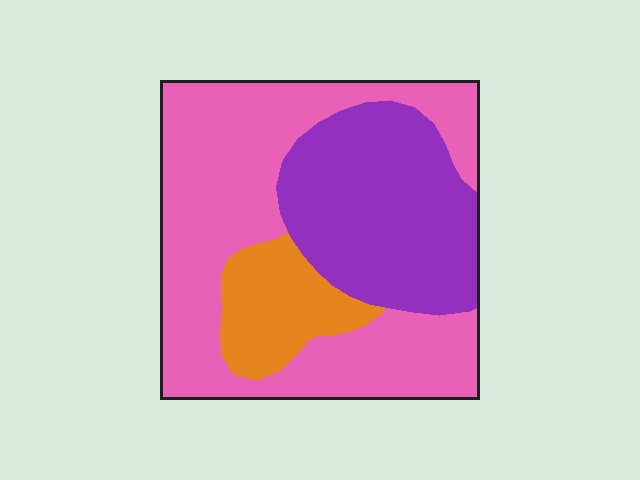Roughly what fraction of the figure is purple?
Purple takes up about one third (1/3) of the figure.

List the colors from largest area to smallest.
From largest to smallest: pink, purple, orange.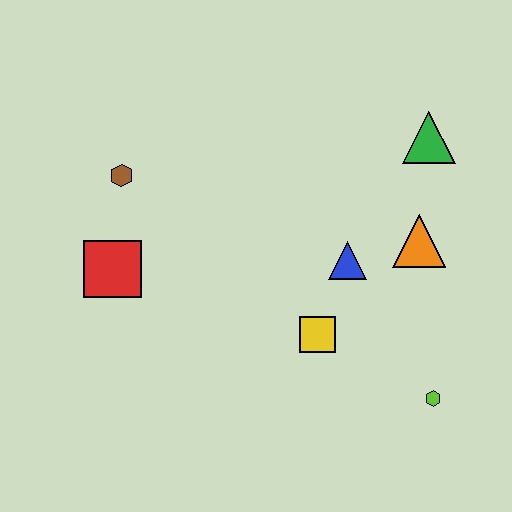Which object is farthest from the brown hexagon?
The lime hexagon is farthest from the brown hexagon.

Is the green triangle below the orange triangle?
No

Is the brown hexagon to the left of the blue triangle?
Yes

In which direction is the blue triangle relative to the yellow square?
The blue triangle is above the yellow square.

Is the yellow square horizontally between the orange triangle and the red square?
Yes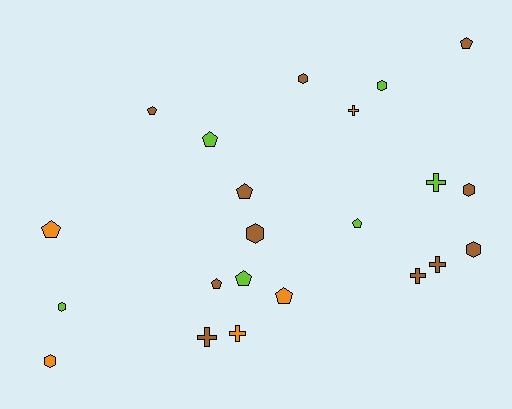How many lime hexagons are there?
There are 2 lime hexagons.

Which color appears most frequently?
Brown, with 11 objects.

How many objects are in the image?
There are 22 objects.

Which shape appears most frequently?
Pentagon, with 9 objects.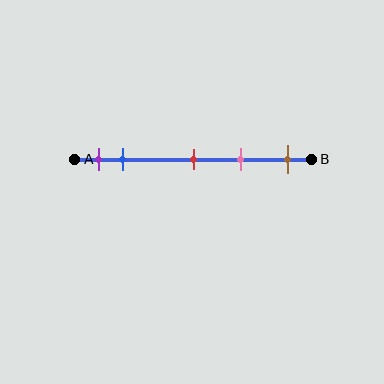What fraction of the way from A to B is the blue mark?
The blue mark is approximately 20% (0.2) of the way from A to B.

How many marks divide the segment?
There are 5 marks dividing the segment.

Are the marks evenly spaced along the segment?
No, the marks are not evenly spaced.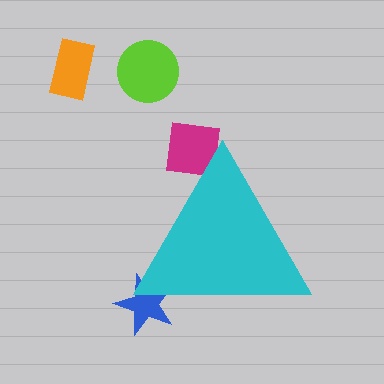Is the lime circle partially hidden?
No, the lime circle is fully visible.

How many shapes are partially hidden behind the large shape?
2 shapes are partially hidden.